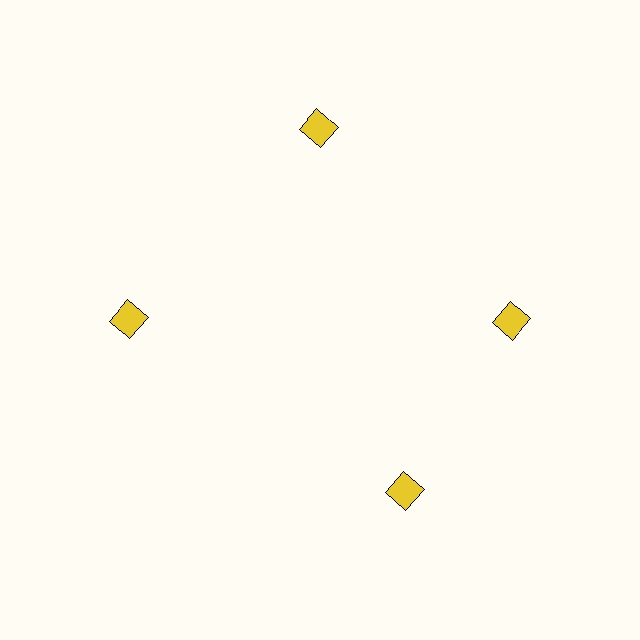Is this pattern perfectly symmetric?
No. The 4 yellow squares are arranged in a ring, but one element near the 6 o'clock position is rotated out of alignment along the ring, breaking the 4-fold rotational symmetry.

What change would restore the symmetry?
The symmetry would be restored by rotating it back into even spacing with its neighbors so that all 4 squares sit at equal angles and equal distance from the center.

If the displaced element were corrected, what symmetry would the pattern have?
It would have 4-fold rotational symmetry — the pattern would map onto itself every 90 degrees.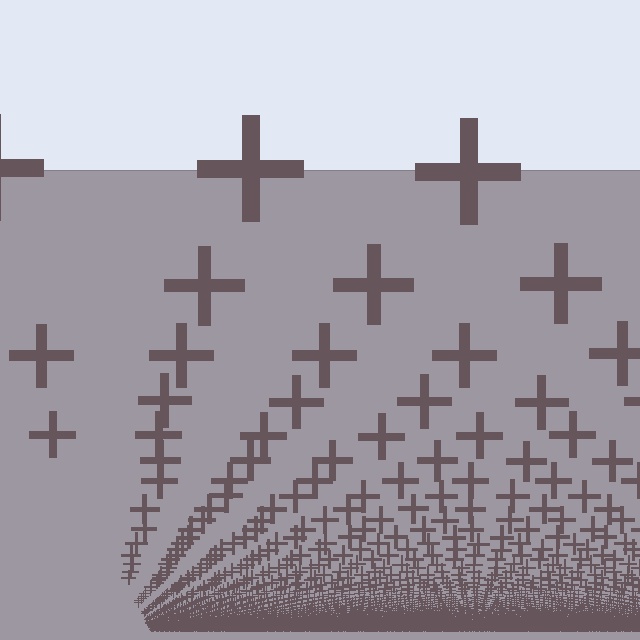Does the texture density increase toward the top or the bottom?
Density increases toward the bottom.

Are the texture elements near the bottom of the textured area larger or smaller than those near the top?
Smaller. The gradient is inverted — elements near the bottom are smaller and denser.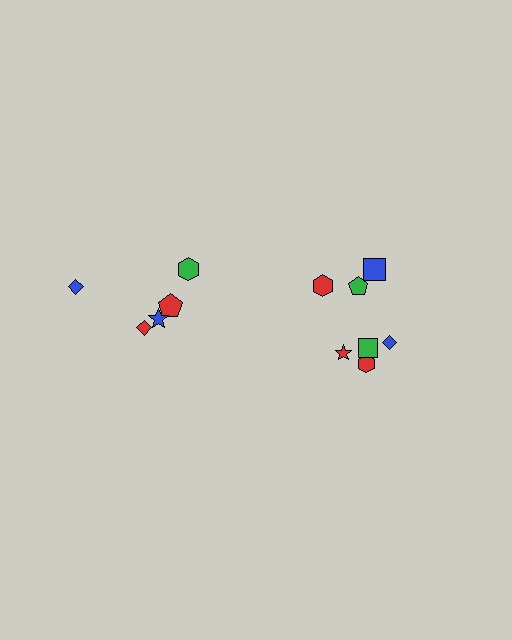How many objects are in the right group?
There are 7 objects.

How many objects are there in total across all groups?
There are 12 objects.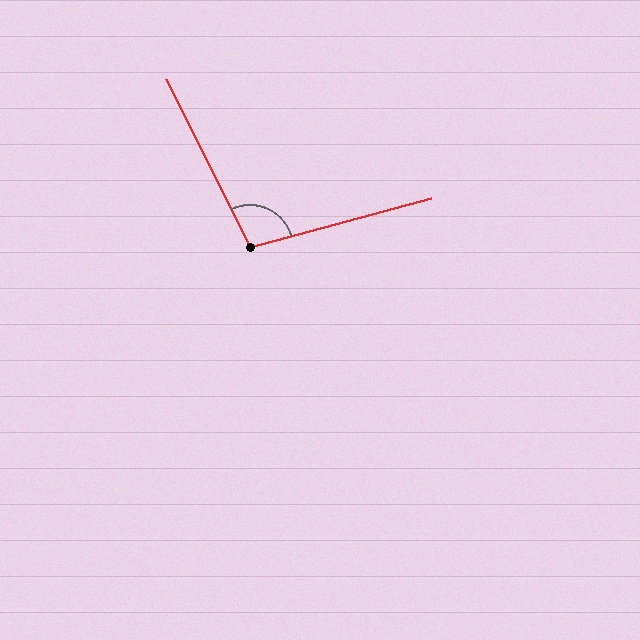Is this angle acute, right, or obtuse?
It is obtuse.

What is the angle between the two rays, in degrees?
Approximately 101 degrees.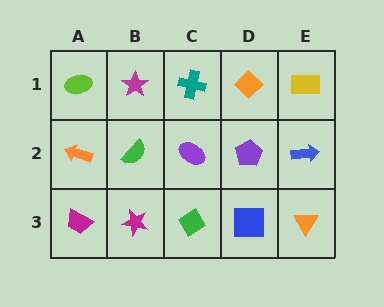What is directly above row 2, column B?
A magenta star.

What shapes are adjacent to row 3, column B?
A green semicircle (row 2, column B), a magenta trapezoid (row 3, column A), a green diamond (row 3, column C).